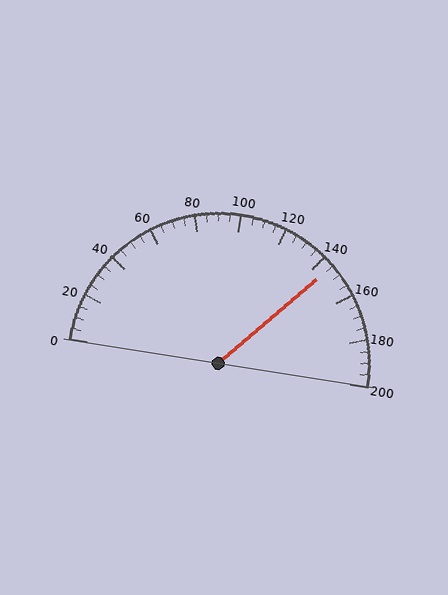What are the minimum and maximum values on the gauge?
The gauge ranges from 0 to 200.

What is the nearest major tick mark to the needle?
The nearest major tick mark is 140.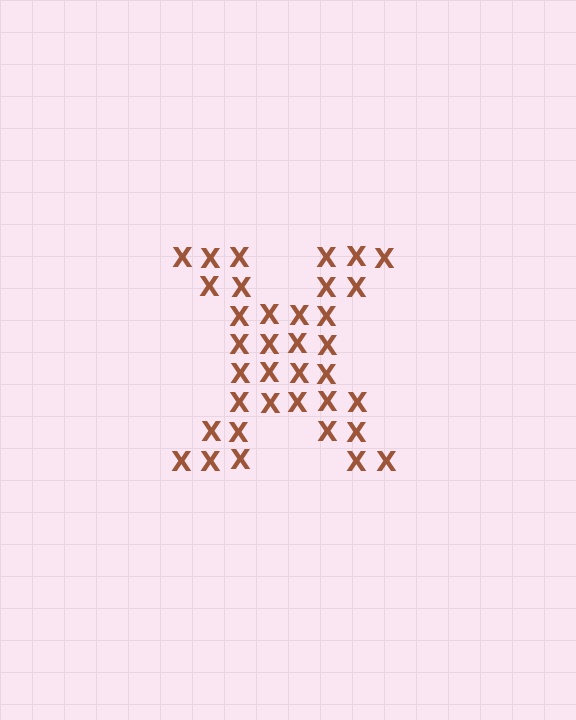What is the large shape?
The large shape is the letter X.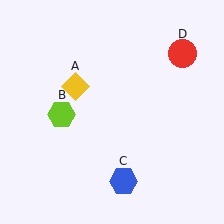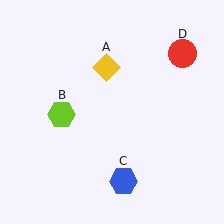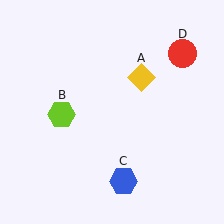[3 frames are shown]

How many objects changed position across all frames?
1 object changed position: yellow diamond (object A).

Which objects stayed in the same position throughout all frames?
Lime hexagon (object B) and blue hexagon (object C) and red circle (object D) remained stationary.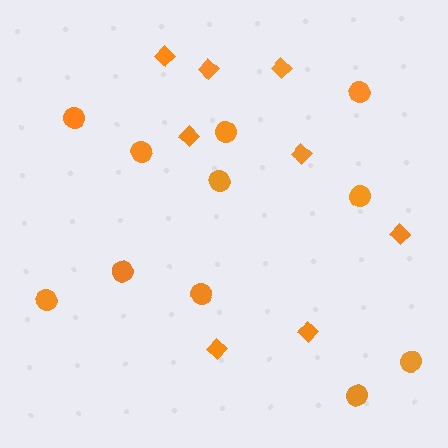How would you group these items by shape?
There are 2 groups: one group of diamonds (8) and one group of circles (11).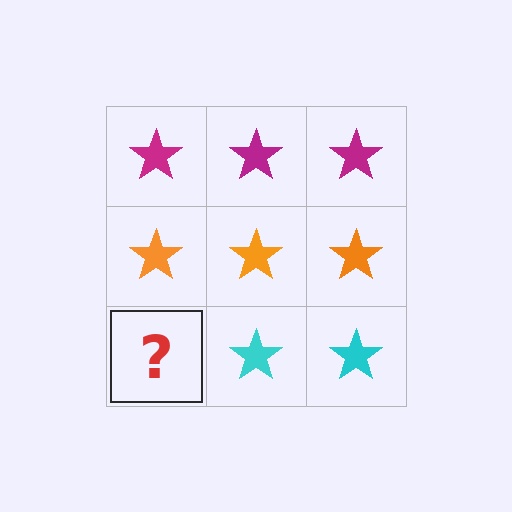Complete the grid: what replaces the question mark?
The question mark should be replaced with a cyan star.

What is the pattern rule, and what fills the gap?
The rule is that each row has a consistent color. The gap should be filled with a cyan star.